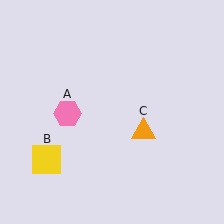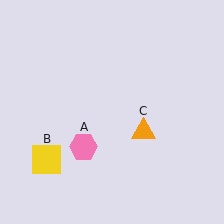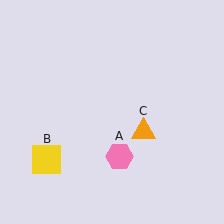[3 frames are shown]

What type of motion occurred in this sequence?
The pink hexagon (object A) rotated counterclockwise around the center of the scene.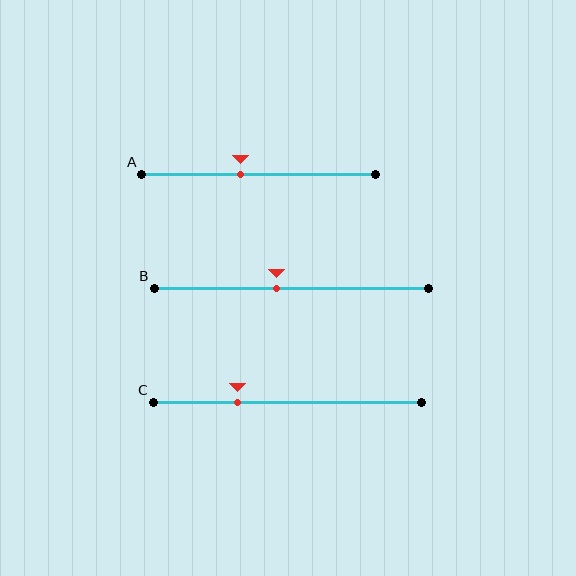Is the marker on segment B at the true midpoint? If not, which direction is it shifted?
No, the marker on segment B is shifted to the left by about 5% of the segment length.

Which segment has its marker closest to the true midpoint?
Segment B has its marker closest to the true midpoint.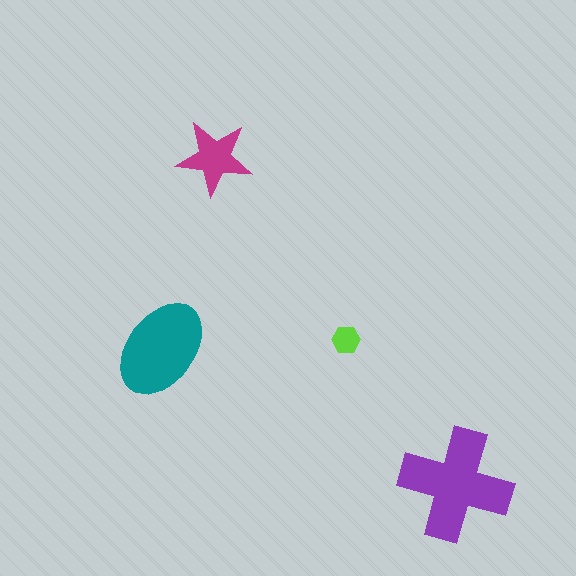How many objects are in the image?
There are 4 objects in the image.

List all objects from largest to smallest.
The purple cross, the teal ellipse, the magenta star, the lime hexagon.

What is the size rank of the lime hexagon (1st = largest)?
4th.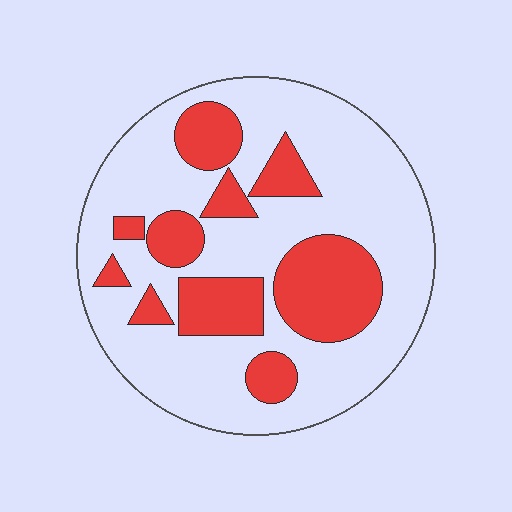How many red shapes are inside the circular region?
10.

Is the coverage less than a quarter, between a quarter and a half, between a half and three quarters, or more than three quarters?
Between a quarter and a half.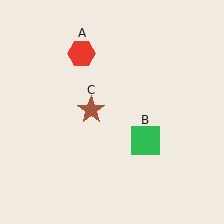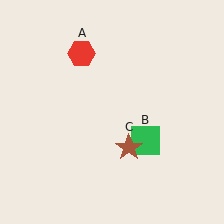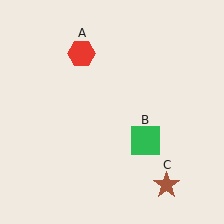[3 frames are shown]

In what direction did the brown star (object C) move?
The brown star (object C) moved down and to the right.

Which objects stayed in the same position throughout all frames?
Red hexagon (object A) and green square (object B) remained stationary.